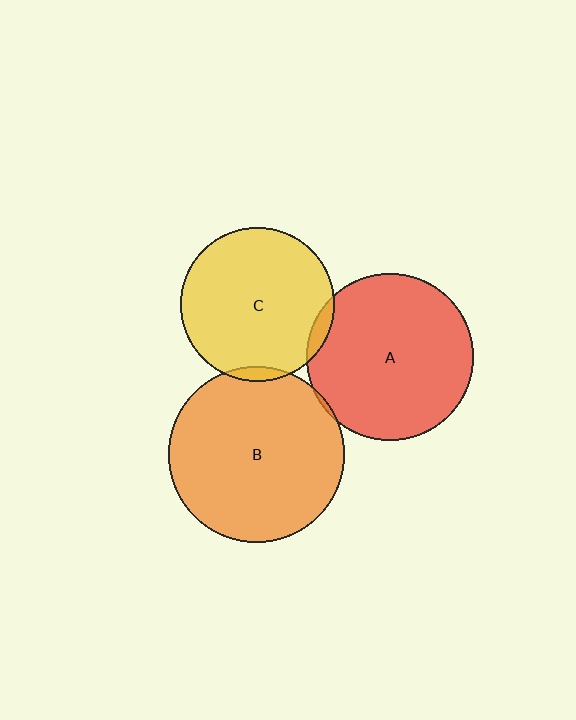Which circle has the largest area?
Circle B (orange).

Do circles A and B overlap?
Yes.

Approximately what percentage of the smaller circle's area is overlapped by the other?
Approximately 5%.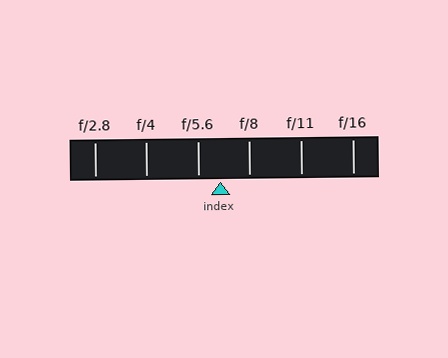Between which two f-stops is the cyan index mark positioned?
The index mark is between f/5.6 and f/8.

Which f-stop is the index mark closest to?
The index mark is closest to f/5.6.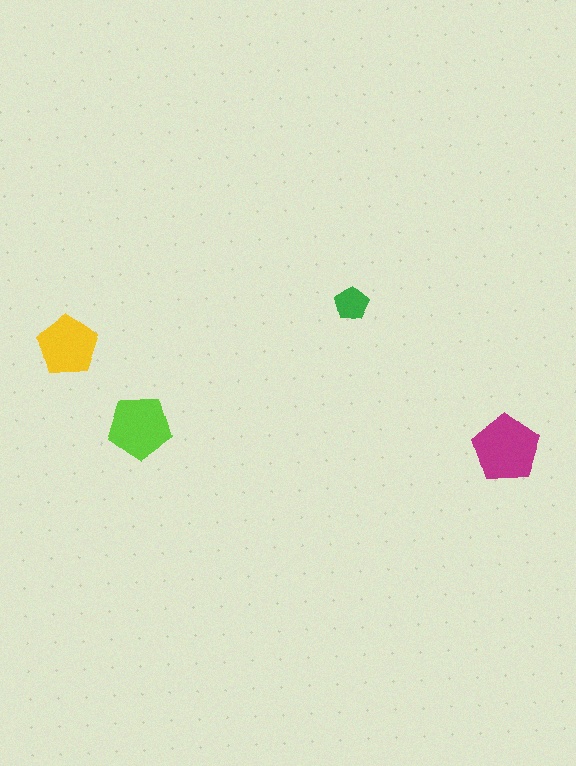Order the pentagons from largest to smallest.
the magenta one, the lime one, the yellow one, the green one.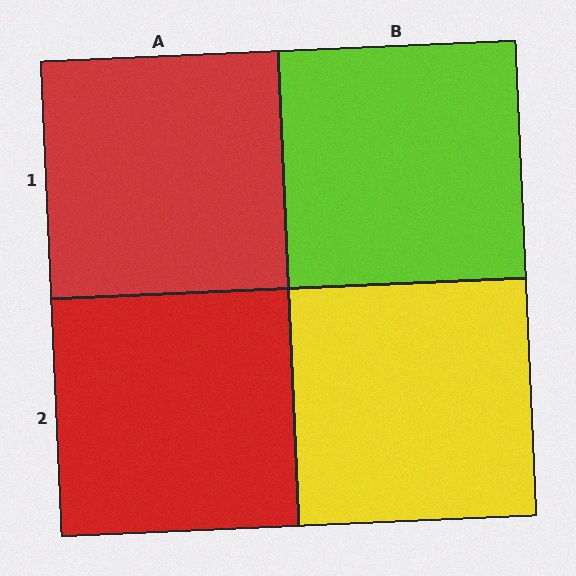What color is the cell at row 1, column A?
Red.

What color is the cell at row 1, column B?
Lime.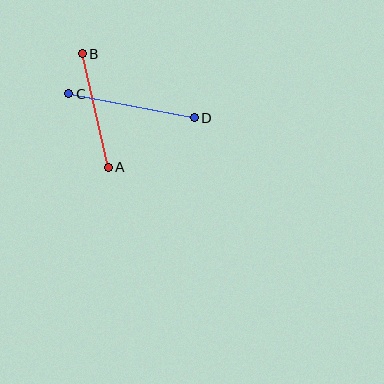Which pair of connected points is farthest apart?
Points C and D are farthest apart.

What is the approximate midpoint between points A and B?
The midpoint is at approximately (95, 110) pixels.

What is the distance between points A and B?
The distance is approximately 117 pixels.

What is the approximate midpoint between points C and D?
The midpoint is at approximately (132, 106) pixels.